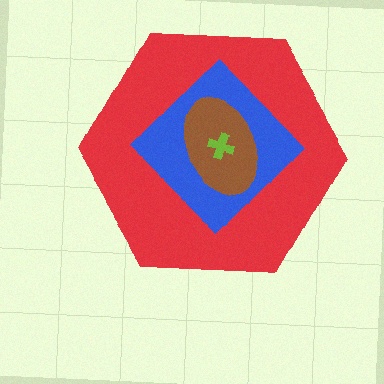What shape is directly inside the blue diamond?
The brown ellipse.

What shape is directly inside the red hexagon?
The blue diamond.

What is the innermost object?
The lime cross.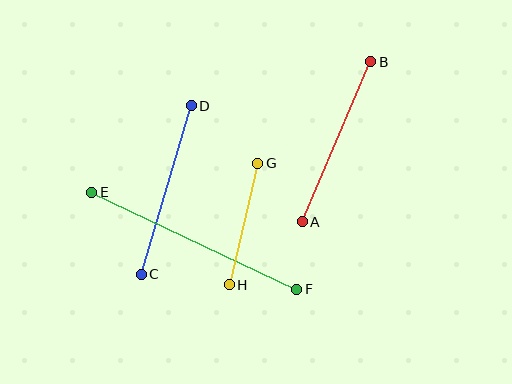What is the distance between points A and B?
The distance is approximately 174 pixels.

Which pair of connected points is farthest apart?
Points E and F are farthest apart.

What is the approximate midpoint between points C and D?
The midpoint is at approximately (166, 190) pixels.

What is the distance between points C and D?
The distance is approximately 176 pixels.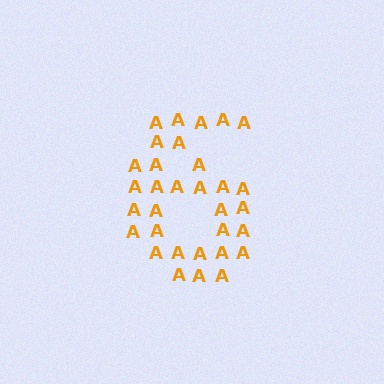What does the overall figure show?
The overall figure shows the digit 6.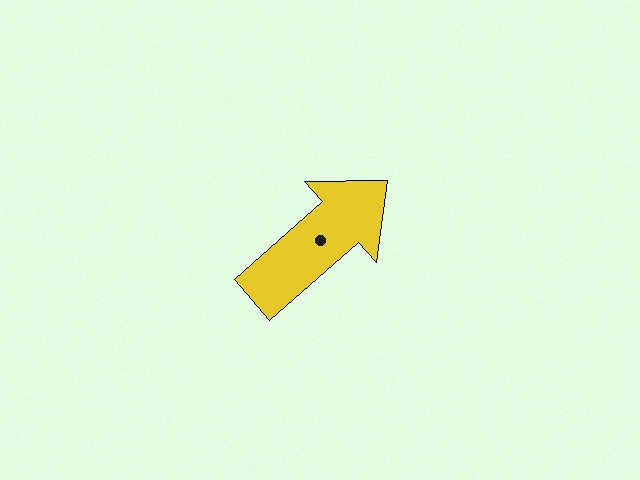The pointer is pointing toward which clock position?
Roughly 2 o'clock.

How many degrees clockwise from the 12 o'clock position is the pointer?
Approximately 49 degrees.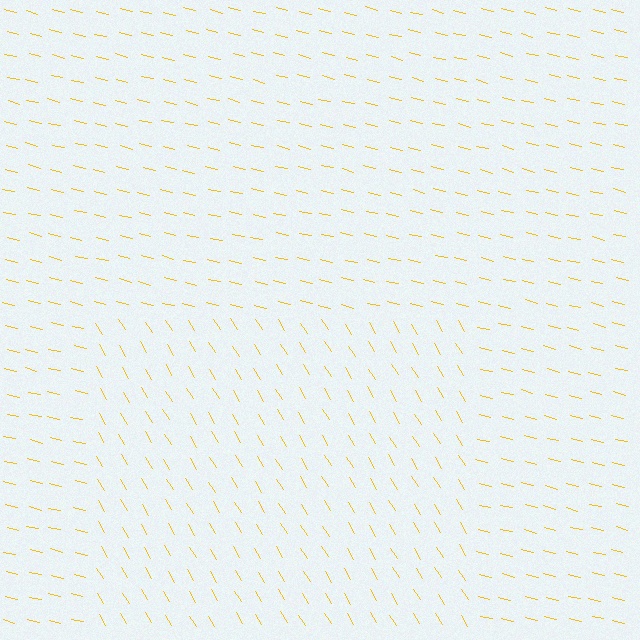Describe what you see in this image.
The image is filled with small yellow line segments. A rectangle region in the image has lines oriented differently from the surrounding lines, creating a visible texture boundary.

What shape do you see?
I see a rectangle.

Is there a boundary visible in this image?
Yes, there is a texture boundary formed by a change in line orientation.